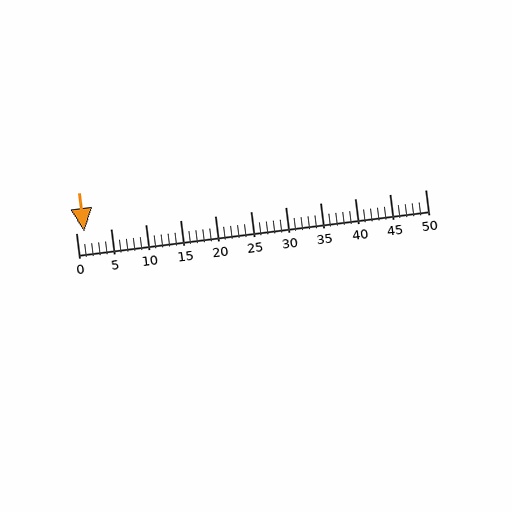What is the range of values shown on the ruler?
The ruler shows values from 0 to 50.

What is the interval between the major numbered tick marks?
The major tick marks are spaced 5 units apart.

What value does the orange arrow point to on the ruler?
The orange arrow points to approximately 1.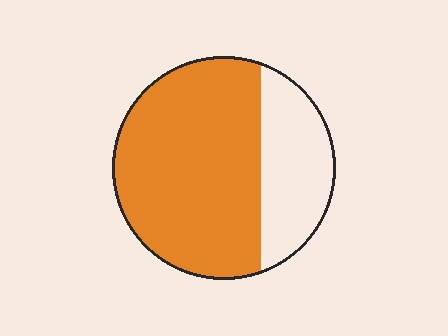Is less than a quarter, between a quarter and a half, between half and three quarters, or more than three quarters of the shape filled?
Between half and three quarters.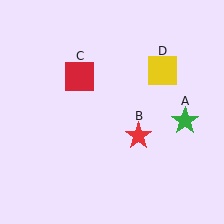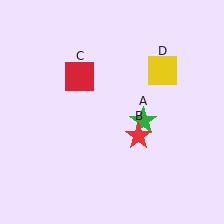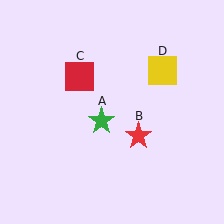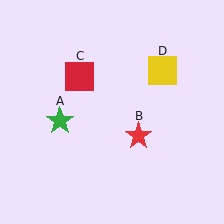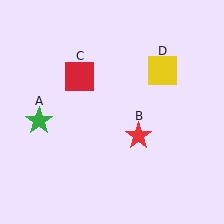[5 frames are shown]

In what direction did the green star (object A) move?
The green star (object A) moved left.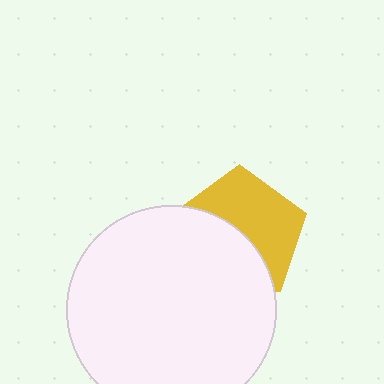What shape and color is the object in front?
The object in front is a white circle.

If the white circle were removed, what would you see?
You would see the complete yellow pentagon.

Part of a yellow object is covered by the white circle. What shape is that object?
It is a pentagon.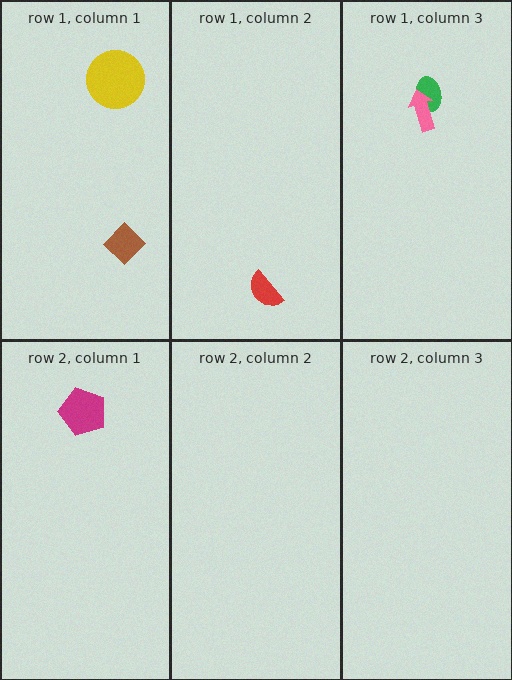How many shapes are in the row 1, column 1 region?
2.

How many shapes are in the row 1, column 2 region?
1.